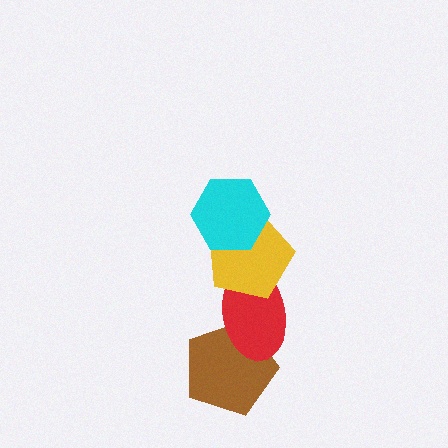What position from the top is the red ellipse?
The red ellipse is 3rd from the top.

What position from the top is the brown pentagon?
The brown pentagon is 4th from the top.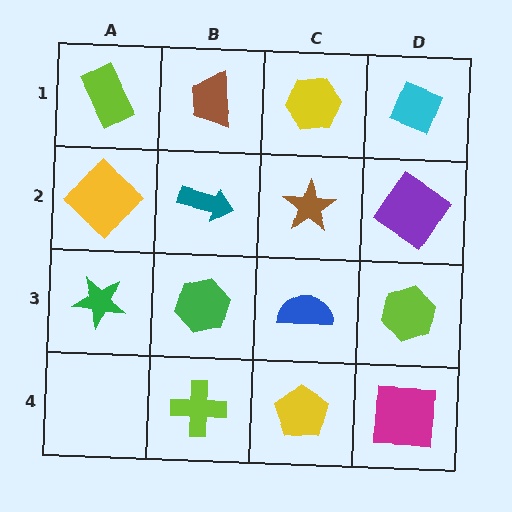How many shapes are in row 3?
4 shapes.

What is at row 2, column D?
A purple diamond.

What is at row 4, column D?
A magenta square.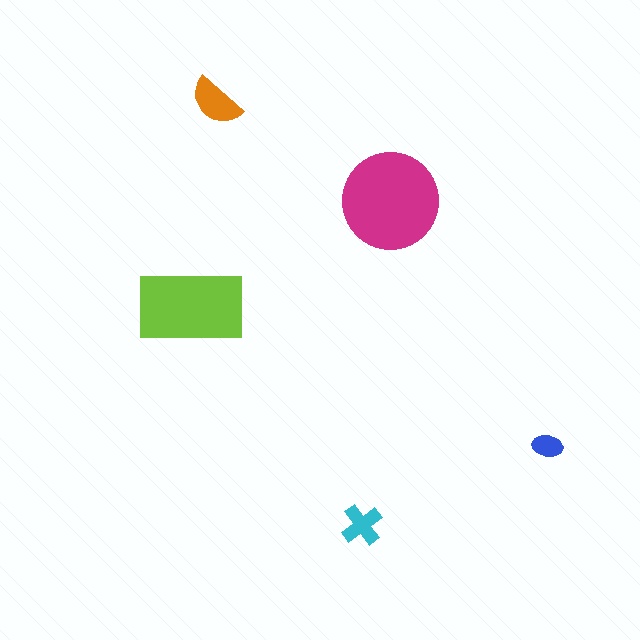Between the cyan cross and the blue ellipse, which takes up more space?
The cyan cross.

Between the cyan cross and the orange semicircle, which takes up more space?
The orange semicircle.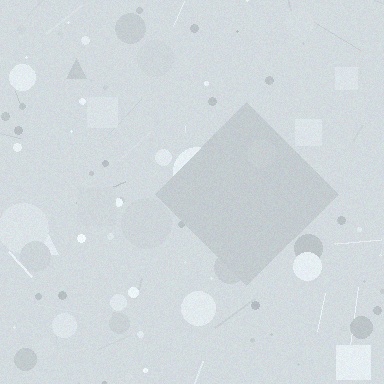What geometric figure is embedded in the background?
A diamond is embedded in the background.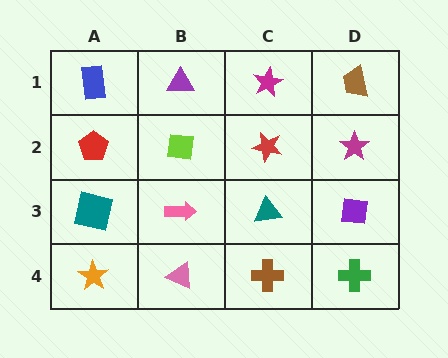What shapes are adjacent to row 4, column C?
A teal triangle (row 3, column C), a pink triangle (row 4, column B), a green cross (row 4, column D).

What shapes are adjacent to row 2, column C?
A magenta star (row 1, column C), a teal triangle (row 3, column C), a lime square (row 2, column B), a magenta star (row 2, column D).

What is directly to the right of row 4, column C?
A green cross.